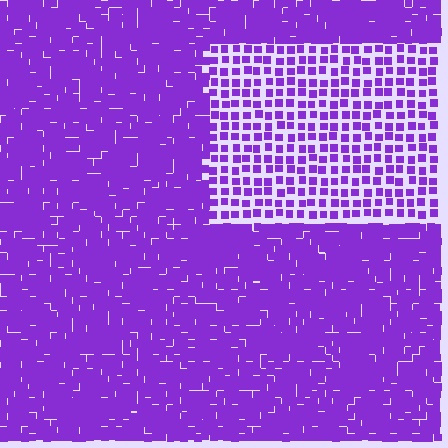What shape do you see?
I see a rectangle.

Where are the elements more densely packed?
The elements are more densely packed outside the rectangle boundary.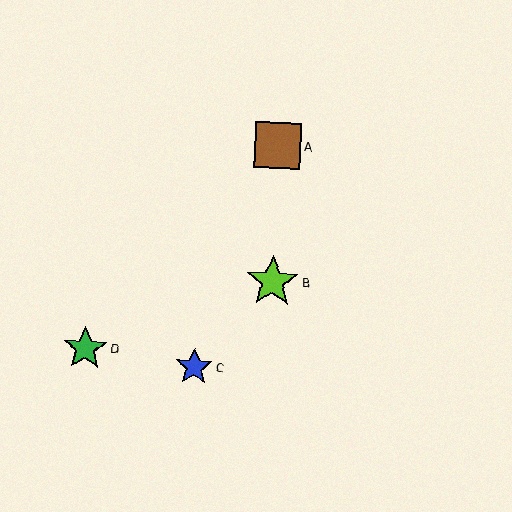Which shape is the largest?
The lime star (labeled B) is the largest.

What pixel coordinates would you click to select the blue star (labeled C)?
Click at (194, 367) to select the blue star C.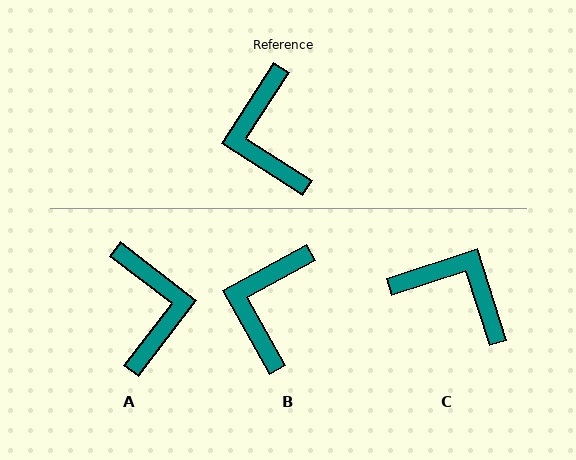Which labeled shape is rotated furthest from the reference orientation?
A, about 175 degrees away.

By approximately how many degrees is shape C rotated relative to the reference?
Approximately 129 degrees clockwise.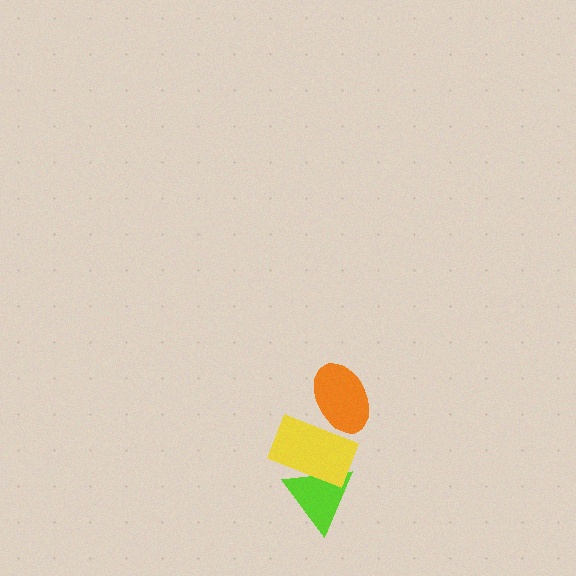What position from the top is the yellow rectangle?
The yellow rectangle is 2nd from the top.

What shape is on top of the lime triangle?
The yellow rectangle is on top of the lime triangle.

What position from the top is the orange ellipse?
The orange ellipse is 1st from the top.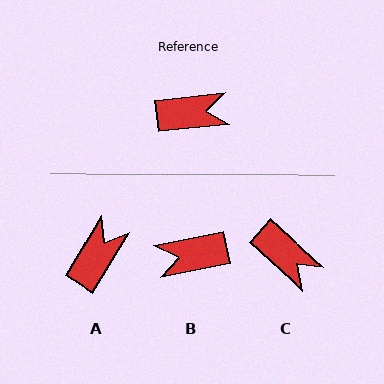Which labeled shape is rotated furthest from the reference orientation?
B, about 174 degrees away.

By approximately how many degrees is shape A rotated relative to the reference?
Approximately 53 degrees counter-clockwise.